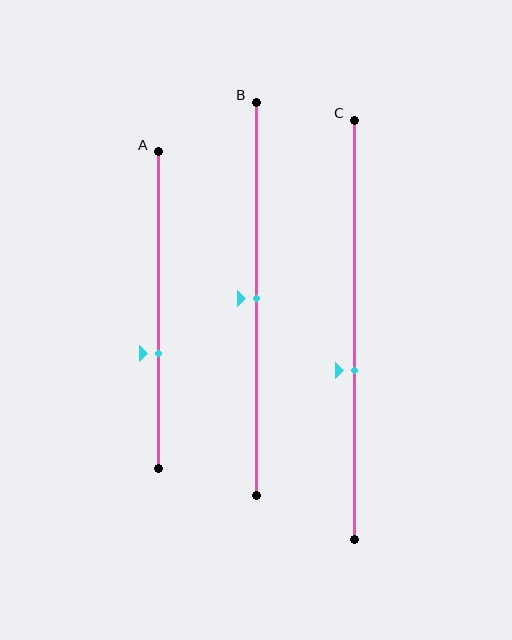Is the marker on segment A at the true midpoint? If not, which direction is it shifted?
No, the marker on segment A is shifted downward by about 14% of the segment length.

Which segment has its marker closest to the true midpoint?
Segment B has its marker closest to the true midpoint.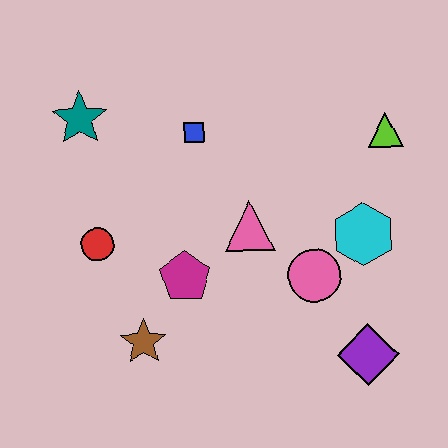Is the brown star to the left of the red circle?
No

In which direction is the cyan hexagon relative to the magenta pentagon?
The cyan hexagon is to the right of the magenta pentagon.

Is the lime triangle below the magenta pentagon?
No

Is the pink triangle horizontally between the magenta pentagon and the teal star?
No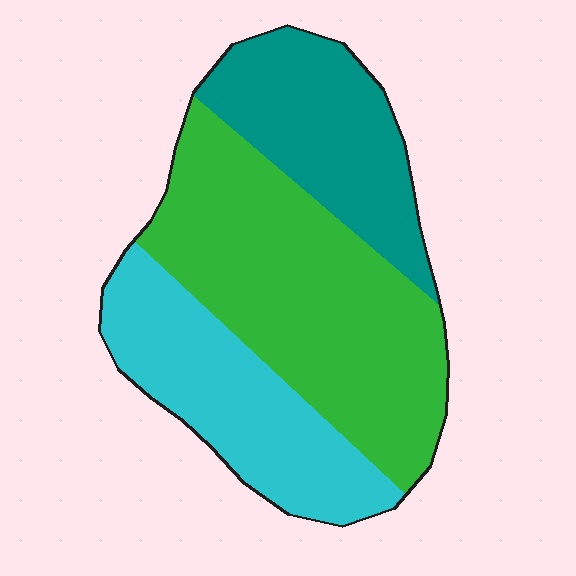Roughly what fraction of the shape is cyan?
Cyan covers about 30% of the shape.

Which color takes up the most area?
Green, at roughly 45%.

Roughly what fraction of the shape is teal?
Teal covers around 25% of the shape.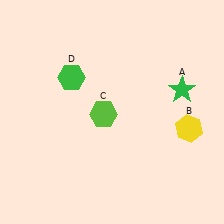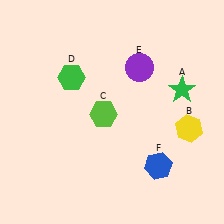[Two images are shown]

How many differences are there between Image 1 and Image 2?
There are 2 differences between the two images.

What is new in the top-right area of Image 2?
A purple circle (E) was added in the top-right area of Image 2.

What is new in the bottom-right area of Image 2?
A blue hexagon (F) was added in the bottom-right area of Image 2.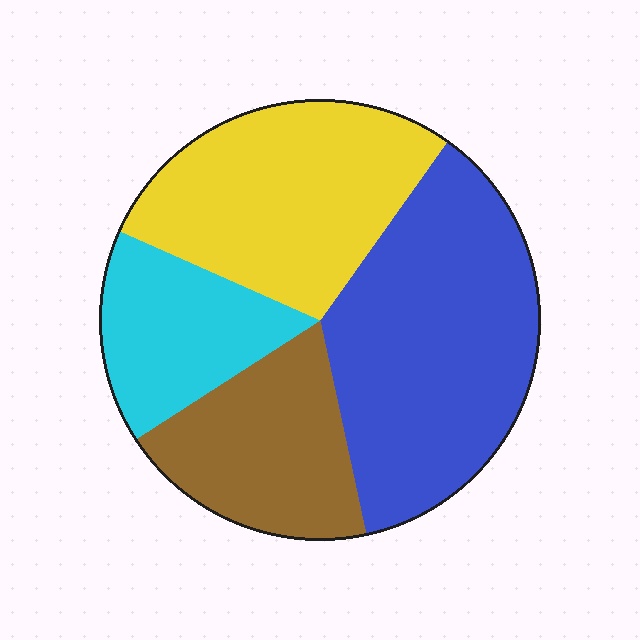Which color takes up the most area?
Blue, at roughly 35%.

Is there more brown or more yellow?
Yellow.